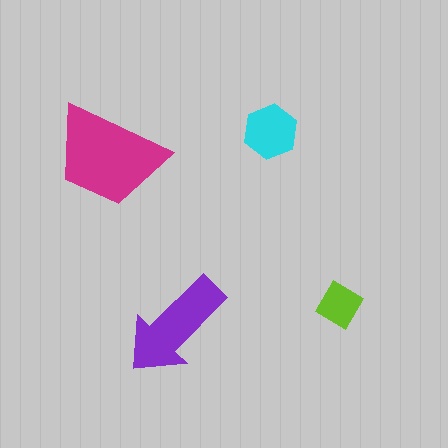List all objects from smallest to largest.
The lime diamond, the cyan hexagon, the purple arrow, the magenta trapezoid.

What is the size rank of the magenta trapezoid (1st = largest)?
1st.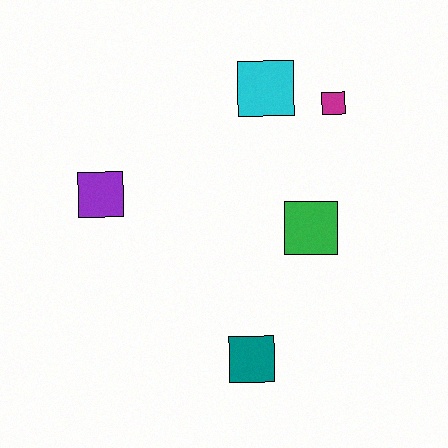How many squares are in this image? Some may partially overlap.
There are 5 squares.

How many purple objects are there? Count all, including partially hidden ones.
There is 1 purple object.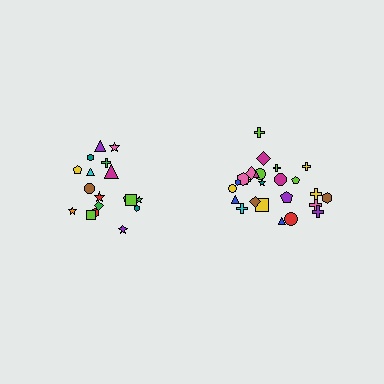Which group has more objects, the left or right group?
The right group.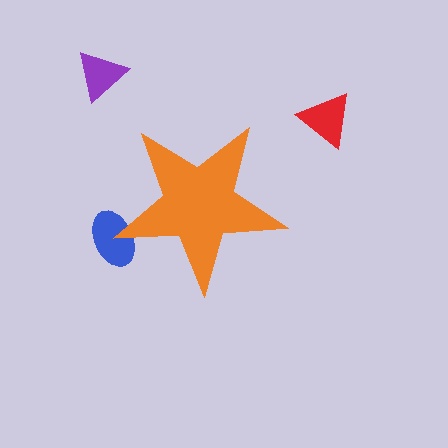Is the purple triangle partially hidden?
No, the purple triangle is fully visible.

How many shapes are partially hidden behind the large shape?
1 shape is partially hidden.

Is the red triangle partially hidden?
No, the red triangle is fully visible.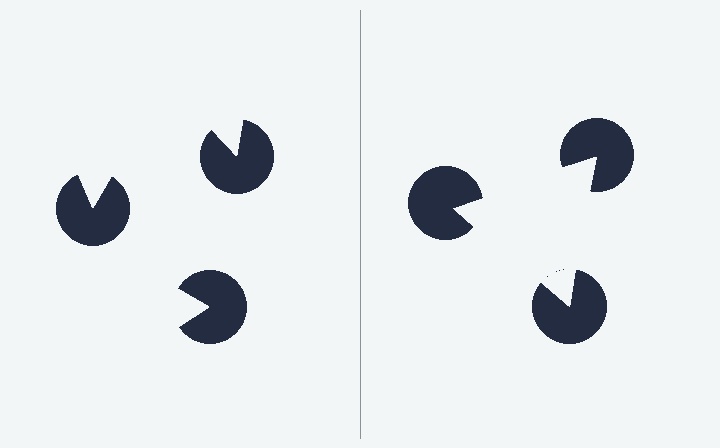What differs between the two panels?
The pac-man discs are positioned identically on both sides; only the wedge orientations differ. On the right they align to a triangle; on the left they are misaligned.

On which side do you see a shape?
An illusory triangle appears on the right side. On the left side the wedge cuts are rotated, so no coherent shape forms.